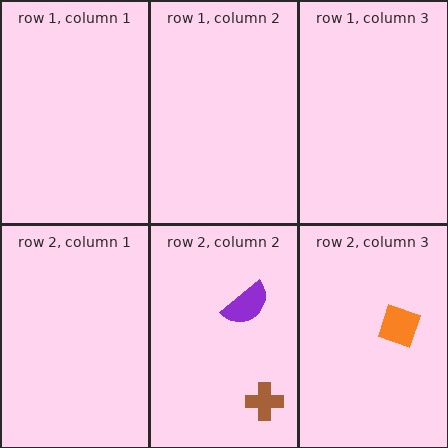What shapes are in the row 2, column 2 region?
The purple semicircle, the brown cross.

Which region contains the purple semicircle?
The row 2, column 2 region.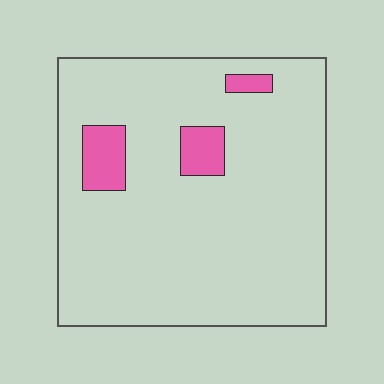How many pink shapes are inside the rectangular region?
3.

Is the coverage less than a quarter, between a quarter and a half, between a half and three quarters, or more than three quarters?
Less than a quarter.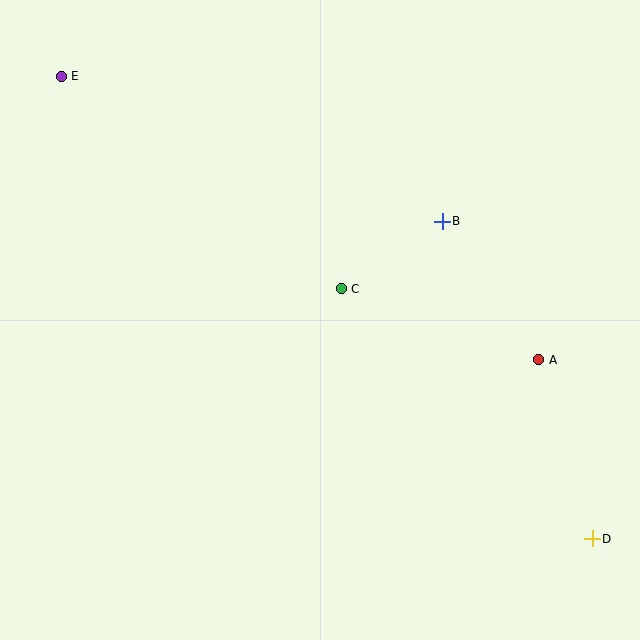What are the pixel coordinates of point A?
Point A is at (539, 360).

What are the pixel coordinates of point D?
Point D is at (592, 539).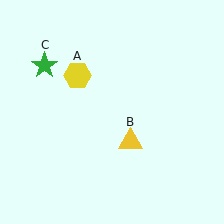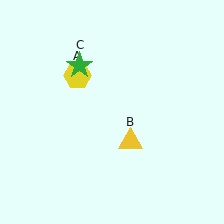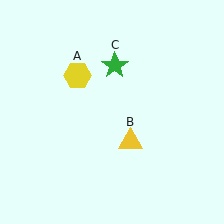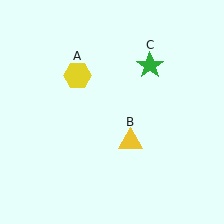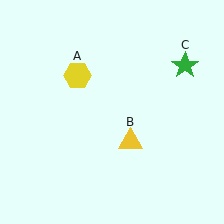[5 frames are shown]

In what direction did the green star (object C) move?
The green star (object C) moved right.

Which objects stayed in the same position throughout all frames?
Yellow hexagon (object A) and yellow triangle (object B) remained stationary.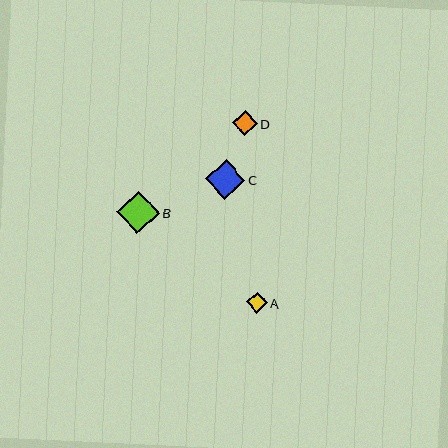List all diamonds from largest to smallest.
From largest to smallest: B, C, D, A.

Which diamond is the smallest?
Diamond A is the smallest with a size of approximately 21 pixels.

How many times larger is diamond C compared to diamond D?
Diamond C is approximately 1.6 times the size of diamond D.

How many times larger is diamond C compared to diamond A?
Diamond C is approximately 1.9 times the size of diamond A.